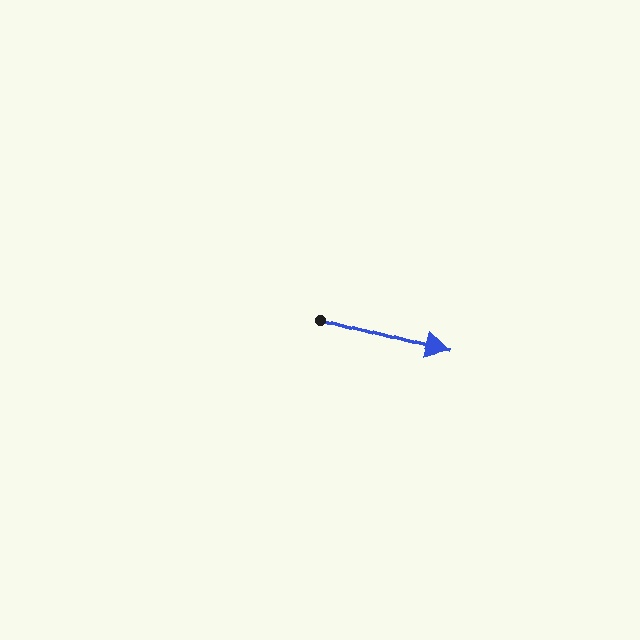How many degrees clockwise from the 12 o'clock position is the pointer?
Approximately 106 degrees.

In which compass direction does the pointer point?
East.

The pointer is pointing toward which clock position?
Roughly 4 o'clock.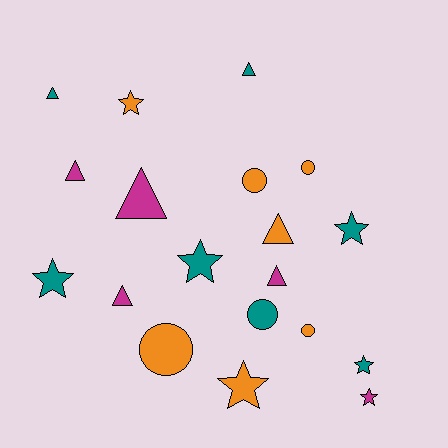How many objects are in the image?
There are 19 objects.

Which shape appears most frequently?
Star, with 7 objects.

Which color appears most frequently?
Teal, with 7 objects.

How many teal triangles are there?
There are 2 teal triangles.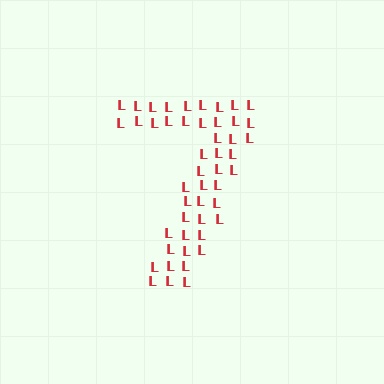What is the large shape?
The large shape is the digit 7.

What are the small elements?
The small elements are letter L's.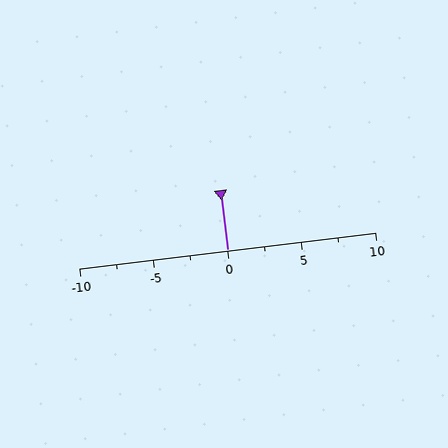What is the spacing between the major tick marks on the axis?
The major ticks are spaced 5 apart.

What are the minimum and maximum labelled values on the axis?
The axis runs from -10 to 10.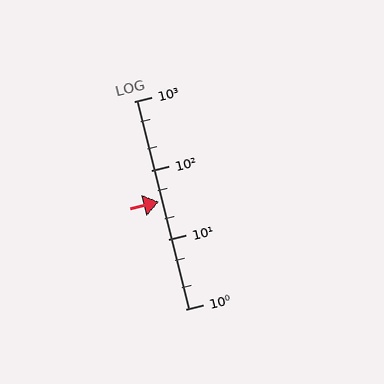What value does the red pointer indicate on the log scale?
The pointer indicates approximately 35.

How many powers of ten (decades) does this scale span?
The scale spans 3 decades, from 1 to 1000.